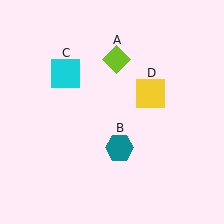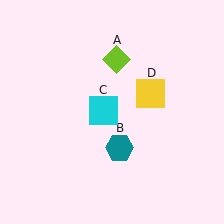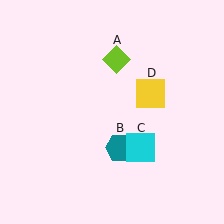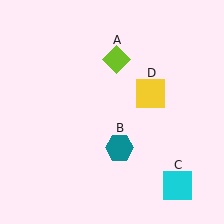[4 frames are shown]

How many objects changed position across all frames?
1 object changed position: cyan square (object C).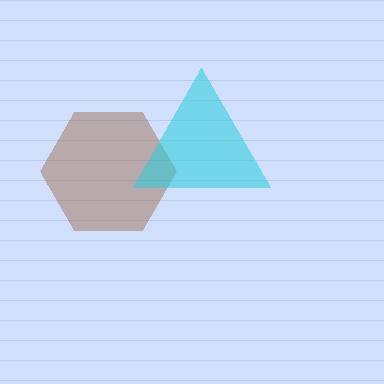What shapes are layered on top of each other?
The layered shapes are: a brown hexagon, a cyan triangle.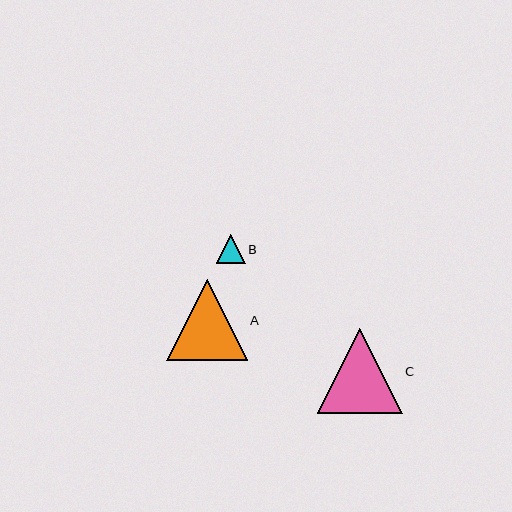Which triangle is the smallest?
Triangle B is the smallest with a size of approximately 29 pixels.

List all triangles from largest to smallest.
From largest to smallest: C, A, B.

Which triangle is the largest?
Triangle C is the largest with a size of approximately 85 pixels.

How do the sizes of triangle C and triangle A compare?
Triangle C and triangle A are approximately the same size.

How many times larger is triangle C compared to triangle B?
Triangle C is approximately 3.0 times the size of triangle B.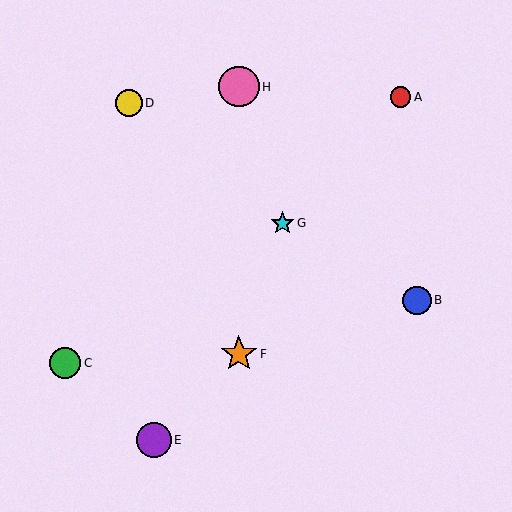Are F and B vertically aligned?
No, F is at x≈239 and B is at x≈417.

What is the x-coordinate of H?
Object H is at x≈239.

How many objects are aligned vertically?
2 objects (F, H) are aligned vertically.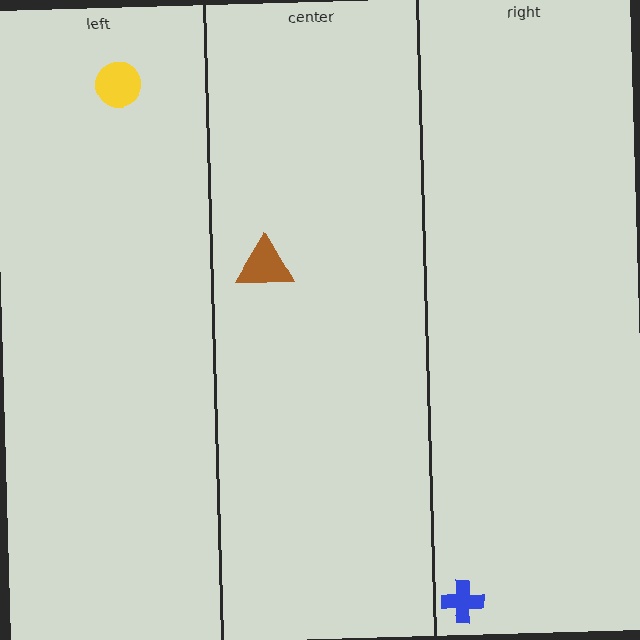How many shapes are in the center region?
1.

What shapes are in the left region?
The yellow circle.